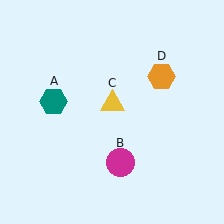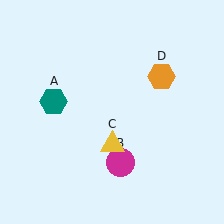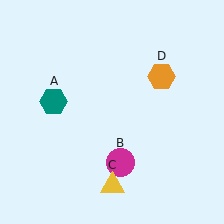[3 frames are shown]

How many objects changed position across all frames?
1 object changed position: yellow triangle (object C).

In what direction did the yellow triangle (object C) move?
The yellow triangle (object C) moved down.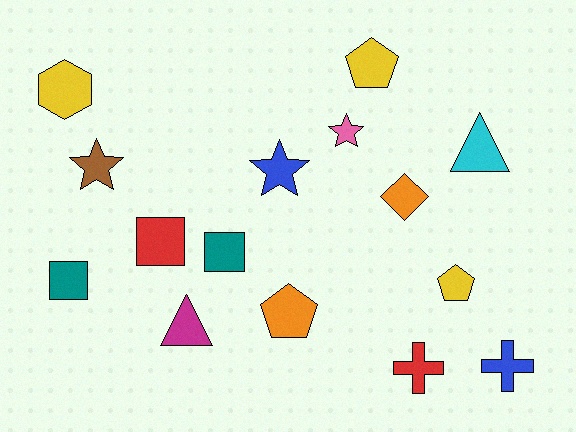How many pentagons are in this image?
There are 3 pentagons.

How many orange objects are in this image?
There are 2 orange objects.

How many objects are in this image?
There are 15 objects.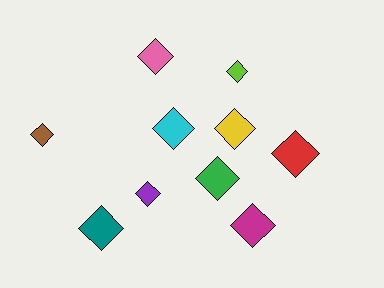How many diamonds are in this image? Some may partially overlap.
There are 10 diamonds.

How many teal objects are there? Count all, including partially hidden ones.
There is 1 teal object.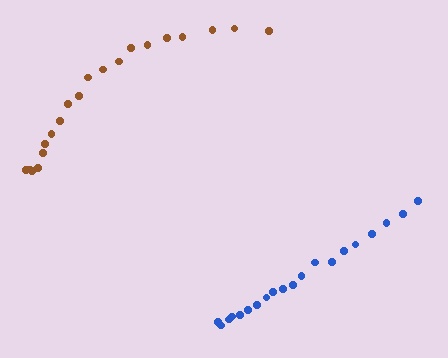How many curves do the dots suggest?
There are 2 distinct paths.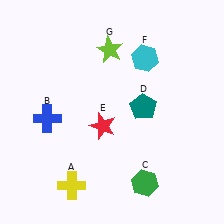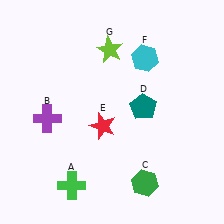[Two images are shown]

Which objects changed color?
A changed from yellow to green. B changed from blue to purple.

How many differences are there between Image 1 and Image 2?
There are 2 differences between the two images.